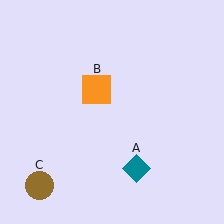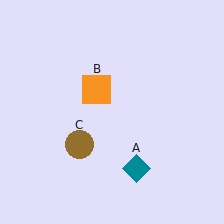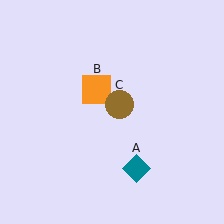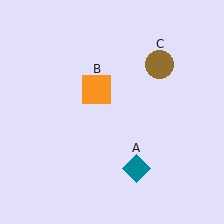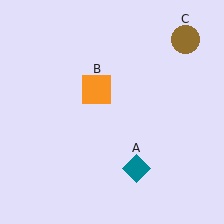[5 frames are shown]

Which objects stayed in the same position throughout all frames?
Teal diamond (object A) and orange square (object B) remained stationary.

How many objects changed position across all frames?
1 object changed position: brown circle (object C).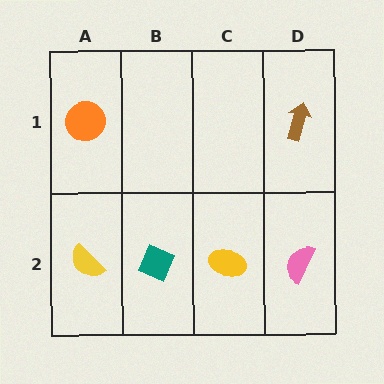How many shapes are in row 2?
4 shapes.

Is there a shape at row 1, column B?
No, that cell is empty.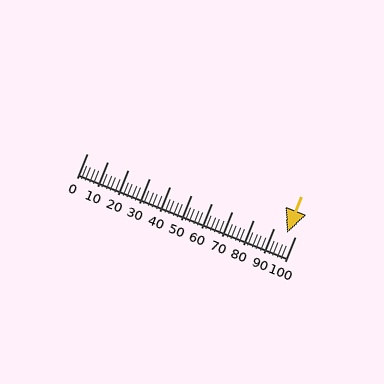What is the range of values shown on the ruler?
The ruler shows values from 0 to 100.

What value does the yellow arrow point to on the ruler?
The yellow arrow points to approximately 96.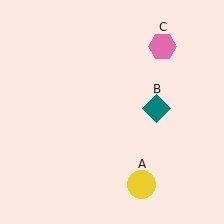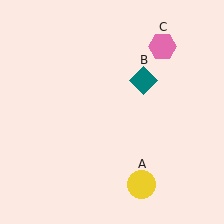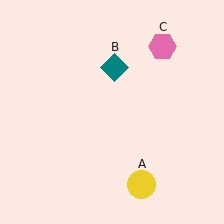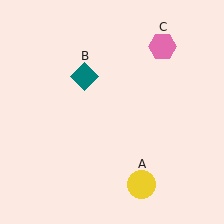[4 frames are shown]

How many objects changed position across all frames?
1 object changed position: teal diamond (object B).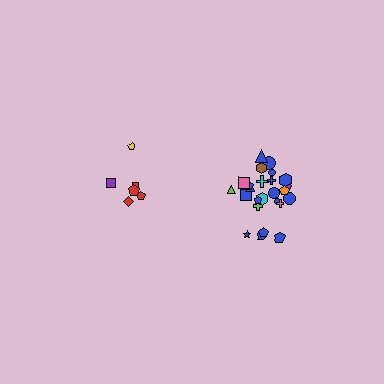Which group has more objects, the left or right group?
The right group.